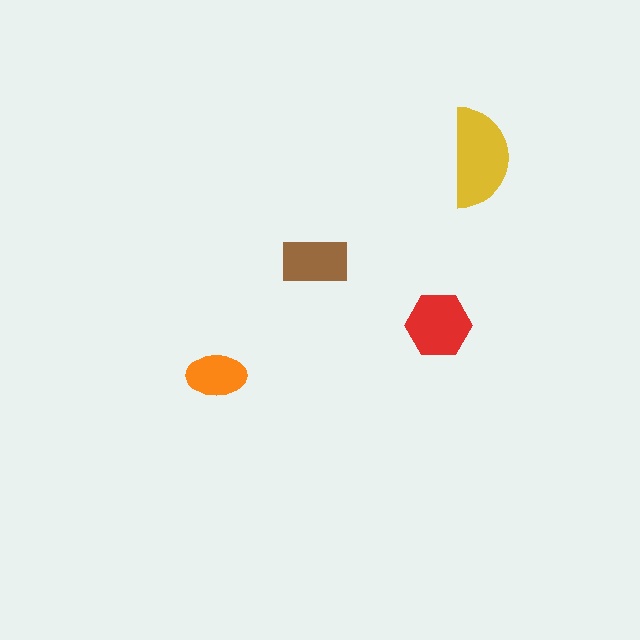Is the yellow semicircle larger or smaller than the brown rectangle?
Larger.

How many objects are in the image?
There are 4 objects in the image.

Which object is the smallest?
The orange ellipse.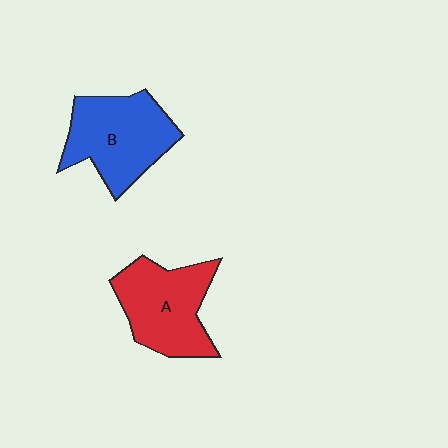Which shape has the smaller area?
Shape A (red).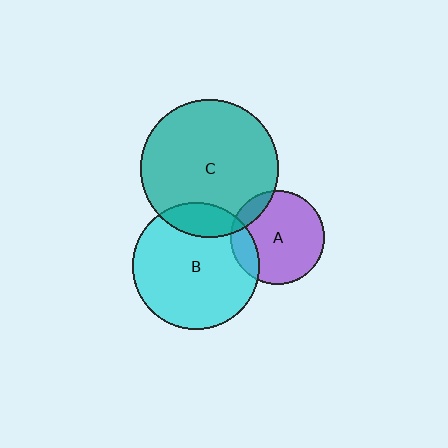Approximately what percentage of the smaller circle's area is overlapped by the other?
Approximately 10%.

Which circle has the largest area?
Circle C (teal).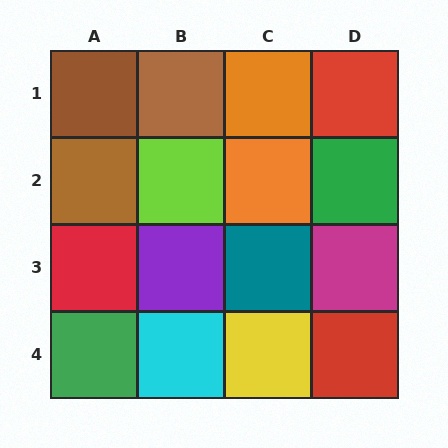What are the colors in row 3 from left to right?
Red, purple, teal, magenta.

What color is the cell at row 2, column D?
Green.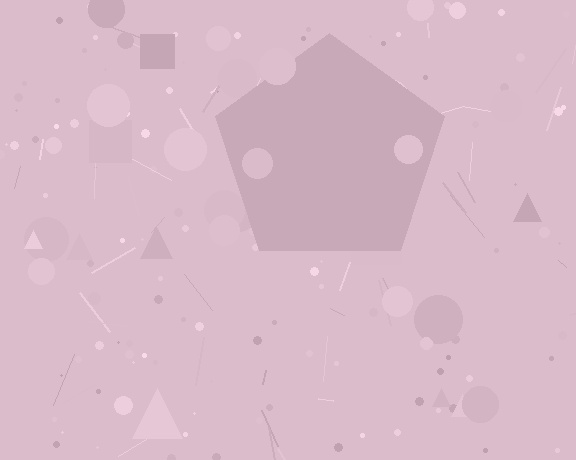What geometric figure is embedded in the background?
A pentagon is embedded in the background.